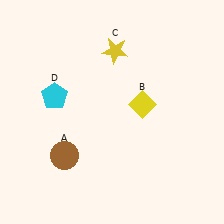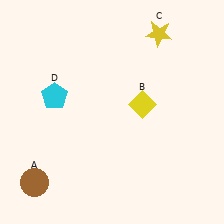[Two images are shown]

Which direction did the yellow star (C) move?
The yellow star (C) moved right.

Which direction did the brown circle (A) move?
The brown circle (A) moved left.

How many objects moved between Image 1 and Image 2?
2 objects moved between the two images.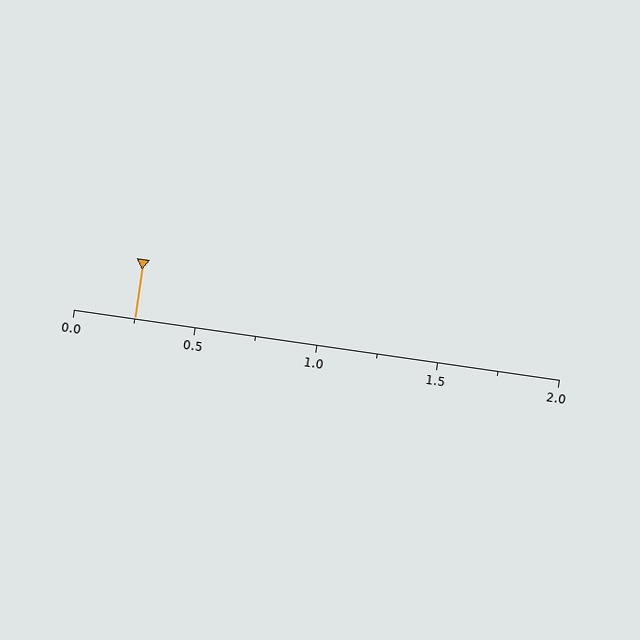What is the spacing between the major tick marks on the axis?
The major ticks are spaced 0.5 apart.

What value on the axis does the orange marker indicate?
The marker indicates approximately 0.25.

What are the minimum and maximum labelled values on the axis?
The axis runs from 0.0 to 2.0.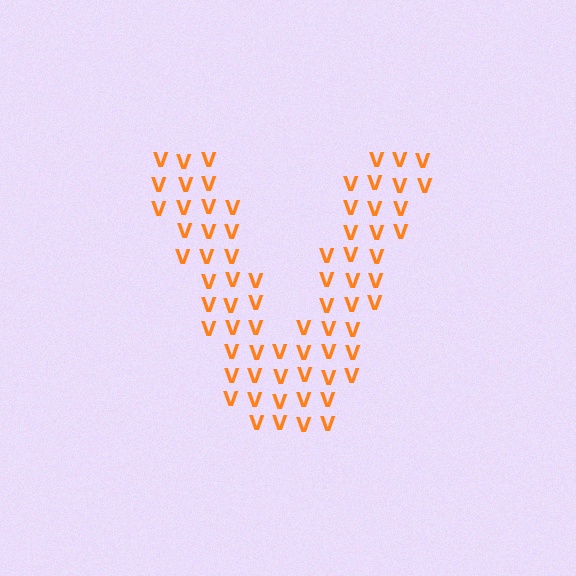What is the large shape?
The large shape is the letter V.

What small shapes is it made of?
It is made of small letter V's.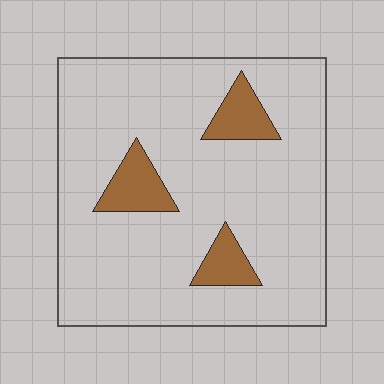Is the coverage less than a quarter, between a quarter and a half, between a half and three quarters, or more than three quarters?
Less than a quarter.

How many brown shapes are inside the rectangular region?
3.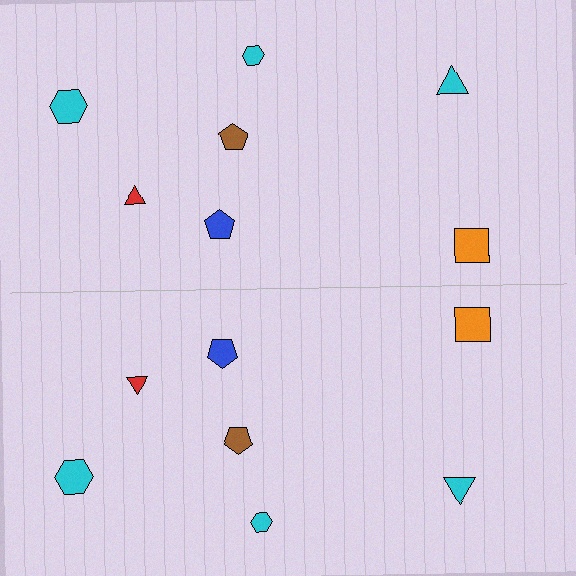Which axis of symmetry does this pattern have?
The pattern has a horizontal axis of symmetry running through the center of the image.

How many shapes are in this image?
There are 14 shapes in this image.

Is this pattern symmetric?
Yes, this pattern has bilateral (reflection) symmetry.